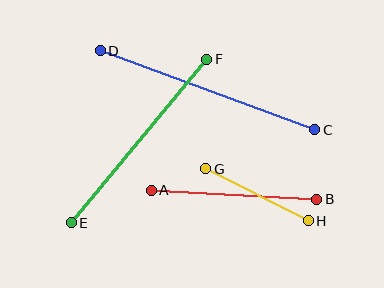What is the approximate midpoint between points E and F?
The midpoint is at approximately (139, 141) pixels.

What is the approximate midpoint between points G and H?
The midpoint is at approximately (257, 195) pixels.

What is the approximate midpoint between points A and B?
The midpoint is at approximately (234, 195) pixels.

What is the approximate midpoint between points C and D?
The midpoint is at approximately (207, 90) pixels.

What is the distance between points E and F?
The distance is approximately 212 pixels.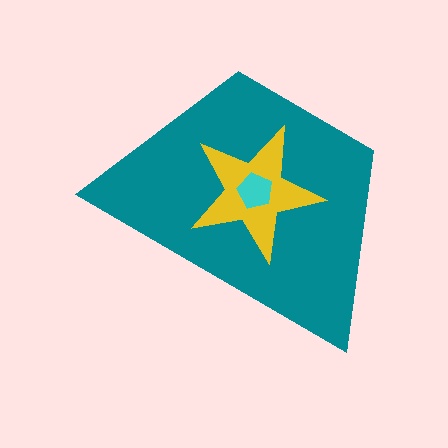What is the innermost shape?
The cyan pentagon.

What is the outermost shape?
The teal trapezoid.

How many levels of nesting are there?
3.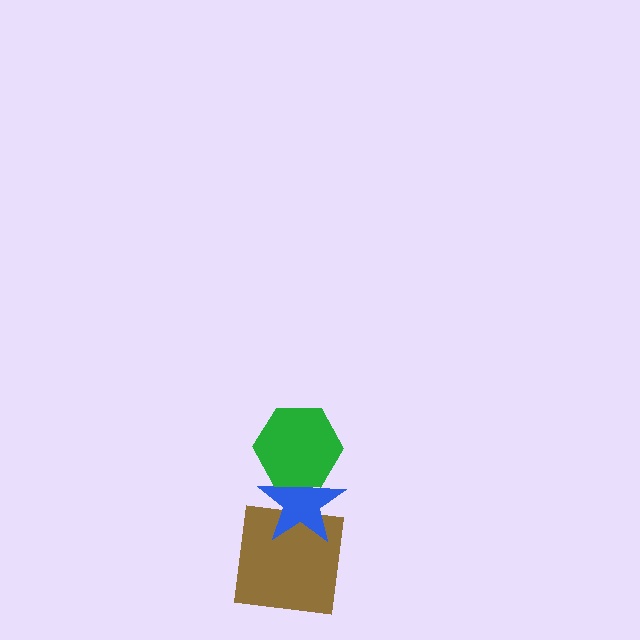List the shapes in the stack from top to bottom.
From top to bottom: the green hexagon, the blue star, the brown square.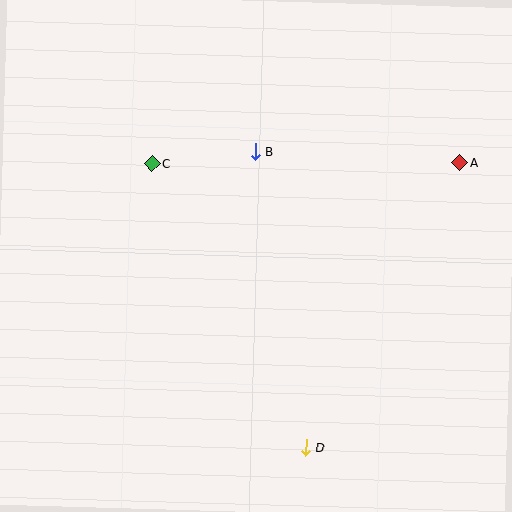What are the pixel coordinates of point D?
Point D is at (306, 447).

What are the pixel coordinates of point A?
Point A is at (460, 162).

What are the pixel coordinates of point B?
Point B is at (255, 152).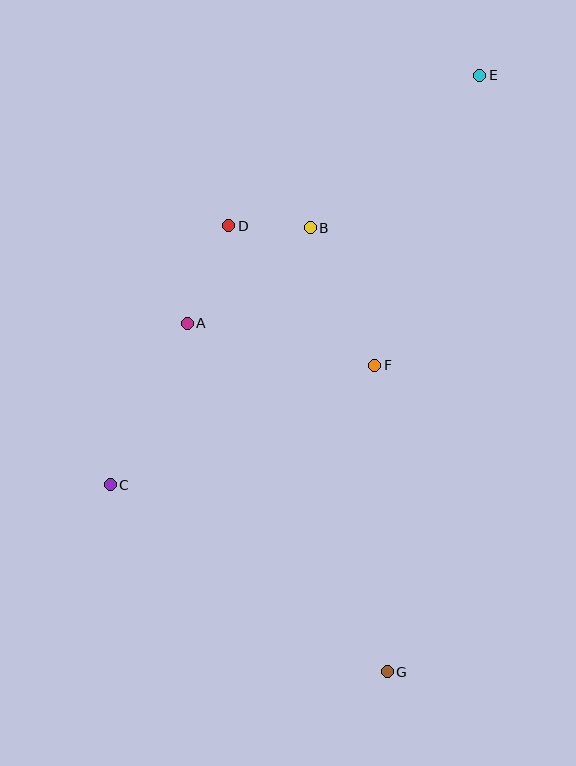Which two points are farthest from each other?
Points E and G are farthest from each other.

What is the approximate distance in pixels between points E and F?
The distance between E and F is approximately 308 pixels.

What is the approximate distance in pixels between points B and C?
The distance between B and C is approximately 326 pixels.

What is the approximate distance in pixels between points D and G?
The distance between D and G is approximately 473 pixels.